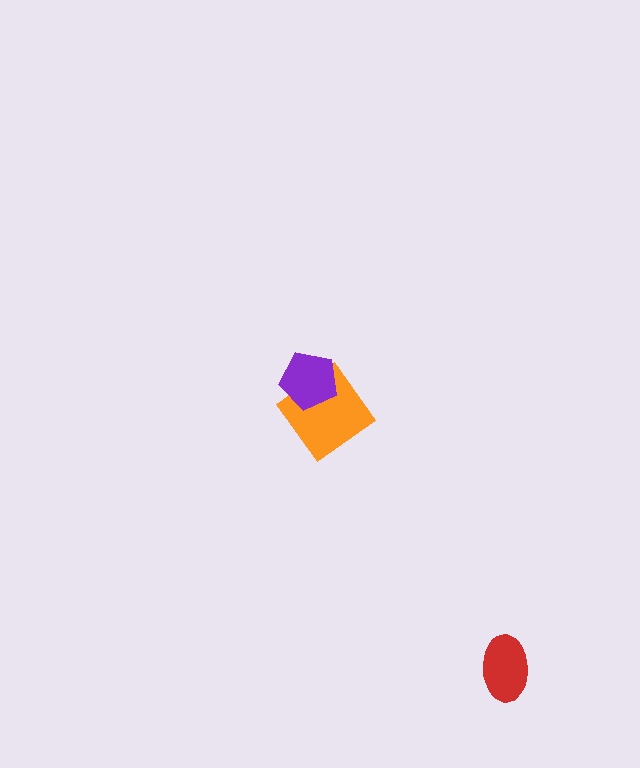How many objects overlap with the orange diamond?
1 object overlaps with the orange diamond.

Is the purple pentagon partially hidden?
No, no other shape covers it.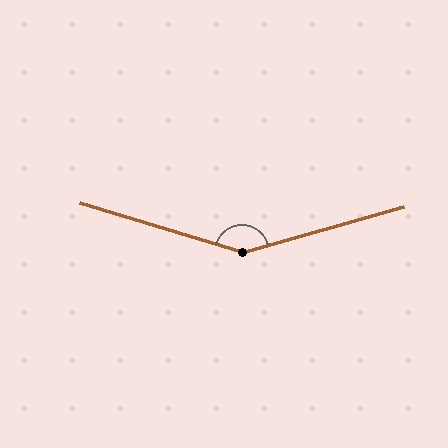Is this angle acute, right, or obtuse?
It is obtuse.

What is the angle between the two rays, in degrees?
Approximately 147 degrees.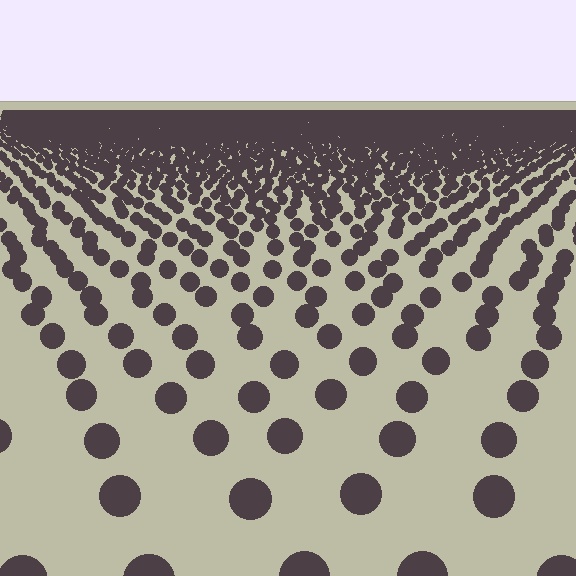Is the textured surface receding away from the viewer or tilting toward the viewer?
The surface is receding away from the viewer. Texture elements get smaller and denser toward the top.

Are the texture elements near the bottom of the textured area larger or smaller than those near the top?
Larger. Near the bottom, elements are closer to the viewer and appear at a bigger on-screen size.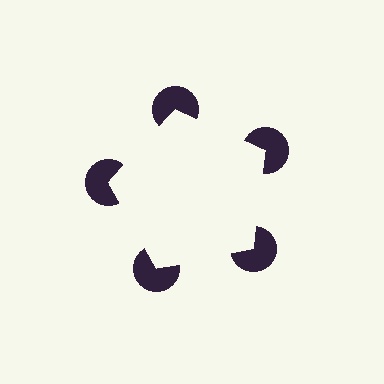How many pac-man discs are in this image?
There are 5 — one at each vertex of the illusory pentagon.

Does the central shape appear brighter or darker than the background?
It typically appears slightly brighter than the background, even though no actual brightness change is drawn.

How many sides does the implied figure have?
5 sides.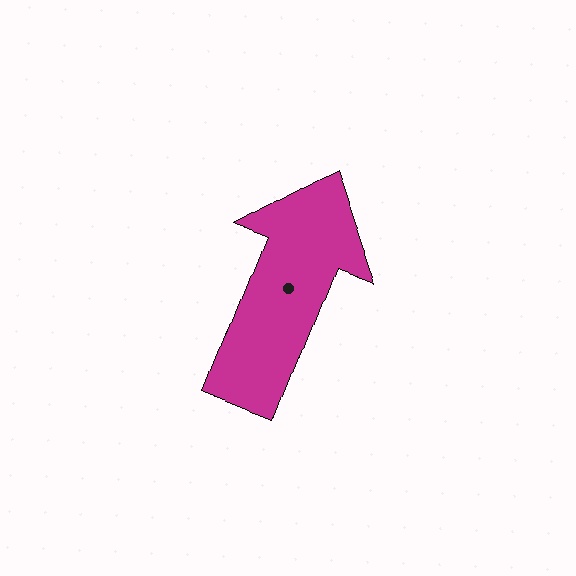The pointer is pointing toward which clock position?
Roughly 1 o'clock.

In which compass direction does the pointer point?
North.